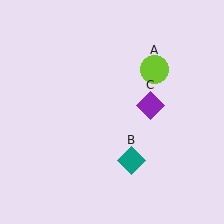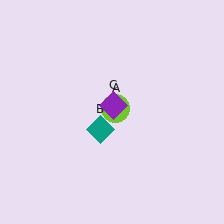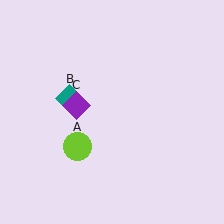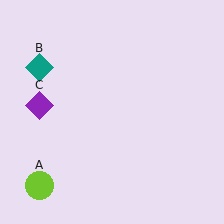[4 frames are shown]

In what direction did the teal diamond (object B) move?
The teal diamond (object B) moved up and to the left.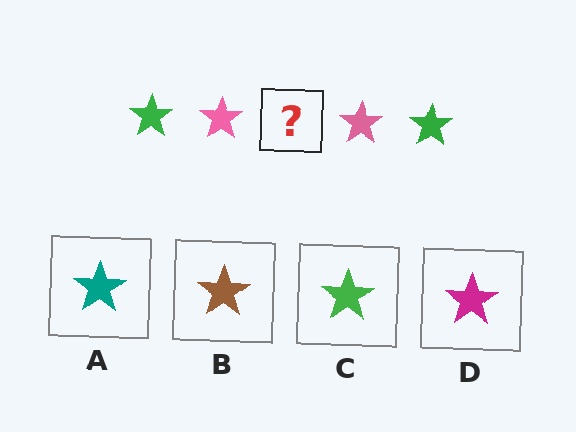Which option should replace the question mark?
Option C.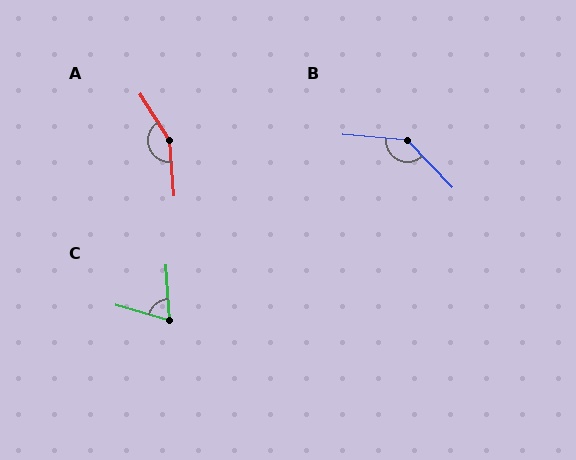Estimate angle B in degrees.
Approximately 139 degrees.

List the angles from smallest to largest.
C (70°), B (139°), A (152°).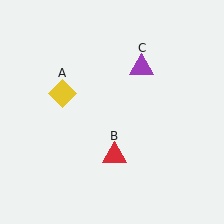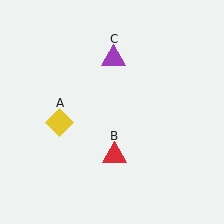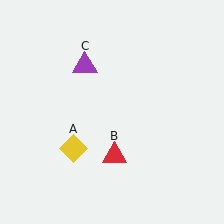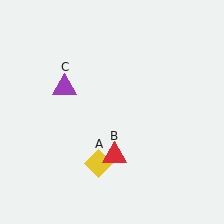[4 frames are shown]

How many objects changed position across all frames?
2 objects changed position: yellow diamond (object A), purple triangle (object C).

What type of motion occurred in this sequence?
The yellow diamond (object A), purple triangle (object C) rotated counterclockwise around the center of the scene.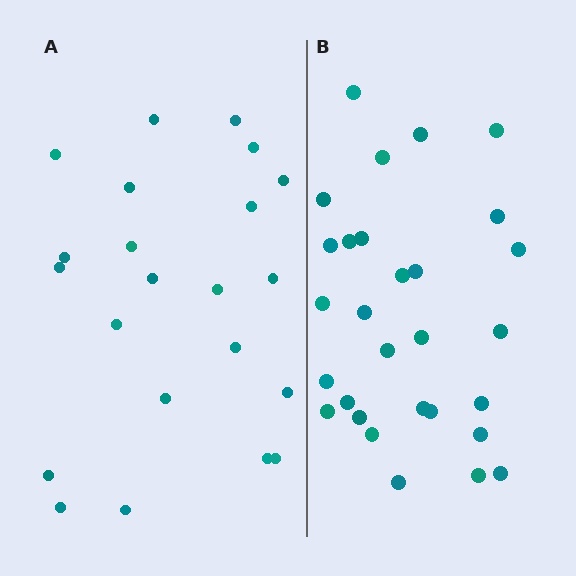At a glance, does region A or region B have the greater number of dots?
Region B (the right region) has more dots.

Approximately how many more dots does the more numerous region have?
Region B has roughly 8 or so more dots than region A.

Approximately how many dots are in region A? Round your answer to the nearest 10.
About 20 dots. (The exact count is 22, which rounds to 20.)